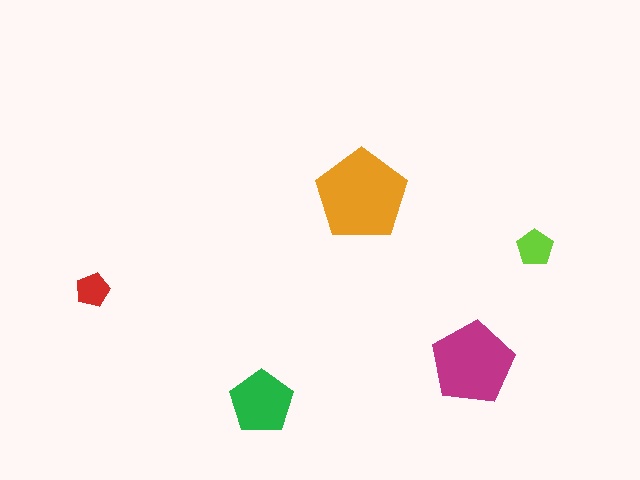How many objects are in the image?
There are 5 objects in the image.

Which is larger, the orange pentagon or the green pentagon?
The orange one.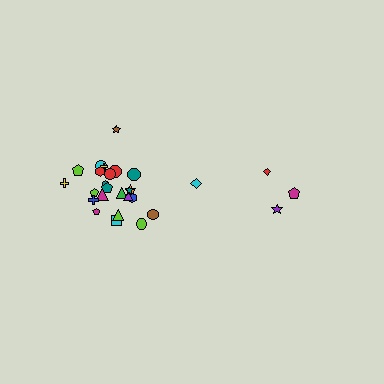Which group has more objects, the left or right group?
The left group.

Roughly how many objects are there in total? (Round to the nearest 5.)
Roughly 30 objects in total.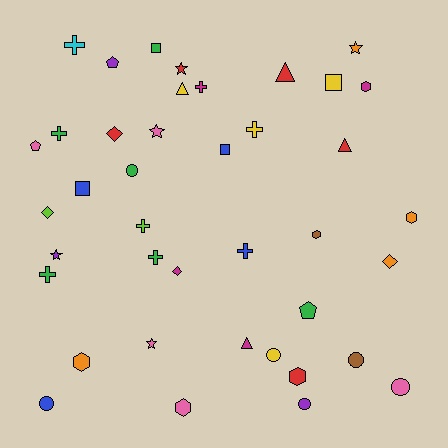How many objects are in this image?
There are 40 objects.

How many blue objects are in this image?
There are 4 blue objects.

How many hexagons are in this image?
There are 6 hexagons.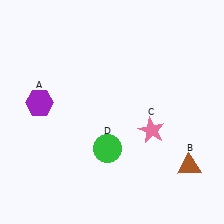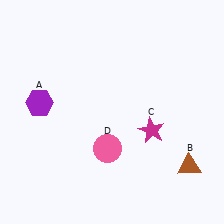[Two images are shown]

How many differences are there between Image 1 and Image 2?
There are 2 differences between the two images.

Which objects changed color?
C changed from pink to magenta. D changed from green to pink.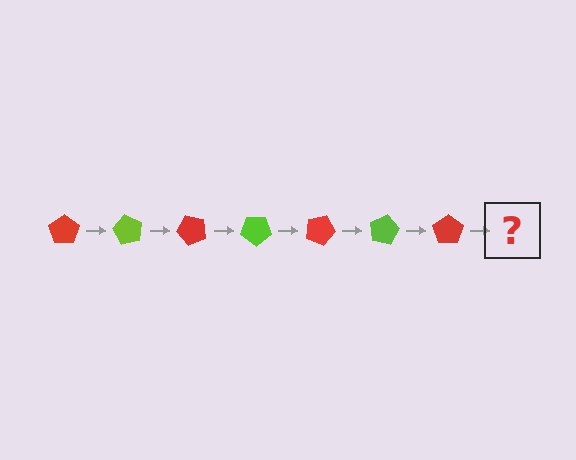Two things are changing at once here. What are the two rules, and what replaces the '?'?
The two rules are that it rotates 60 degrees each step and the color cycles through red and lime. The '?' should be a lime pentagon, rotated 420 degrees from the start.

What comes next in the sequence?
The next element should be a lime pentagon, rotated 420 degrees from the start.